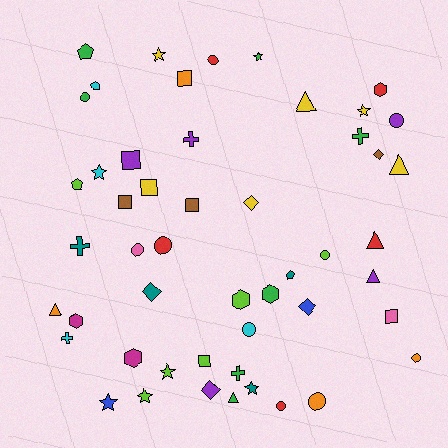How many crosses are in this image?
There are 5 crosses.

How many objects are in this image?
There are 50 objects.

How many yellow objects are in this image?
There are 6 yellow objects.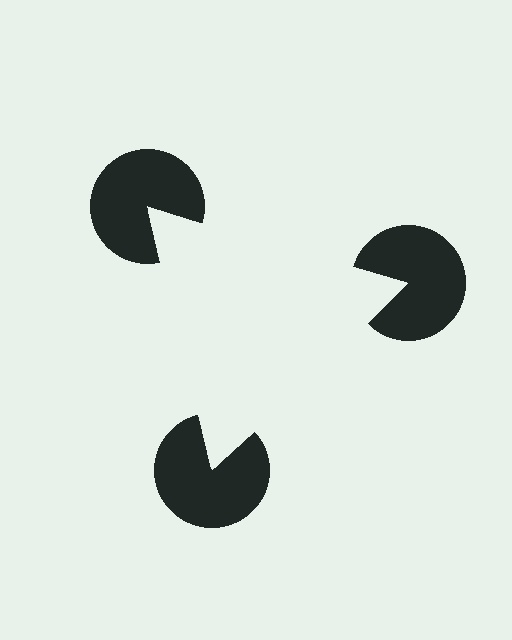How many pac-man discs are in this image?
There are 3 — one at each vertex of the illusory triangle.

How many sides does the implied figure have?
3 sides.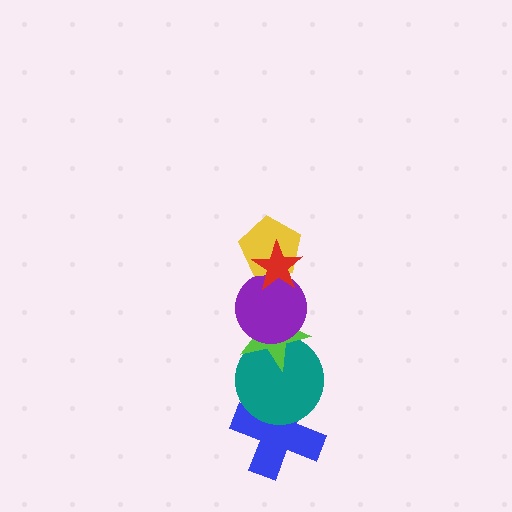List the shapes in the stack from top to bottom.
From top to bottom: the red star, the yellow pentagon, the purple circle, the lime star, the teal circle, the blue cross.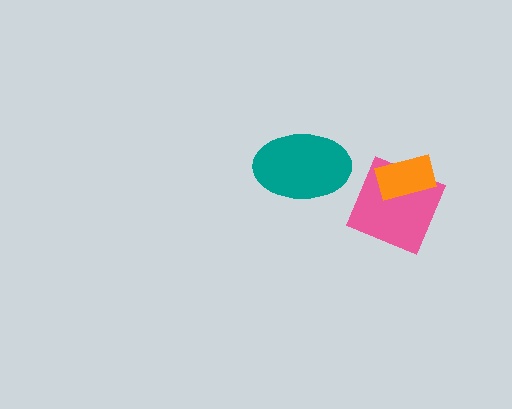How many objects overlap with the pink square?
1 object overlaps with the pink square.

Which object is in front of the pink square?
The orange rectangle is in front of the pink square.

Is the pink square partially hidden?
Yes, it is partially covered by another shape.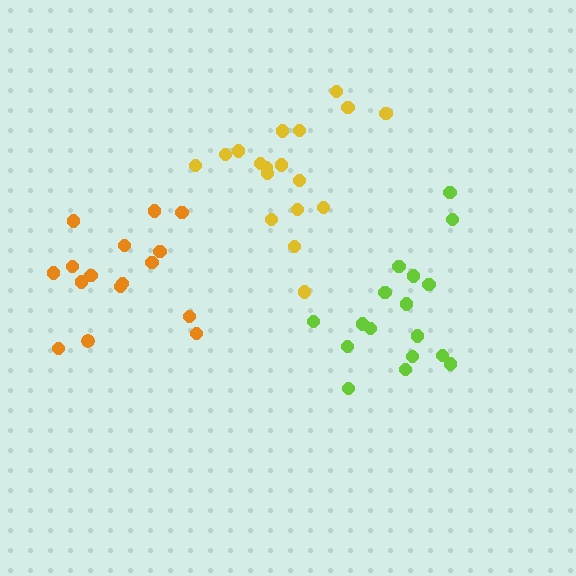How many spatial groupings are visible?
There are 3 spatial groupings.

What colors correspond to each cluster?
The clusters are colored: lime, orange, yellow.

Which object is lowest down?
The lime cluster is bottommost.